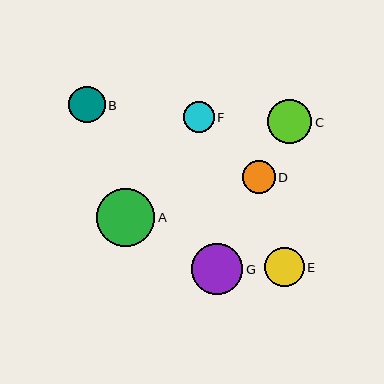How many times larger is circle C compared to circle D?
Circle C is approximately 1.3 times the size of circle D.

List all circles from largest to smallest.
From largest to smallest: A, G, C, E, B, D, F.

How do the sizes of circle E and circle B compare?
Circle E and circle B are approximately the same size.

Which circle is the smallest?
Circle F is the smallest with a size of approximately 31 pixels.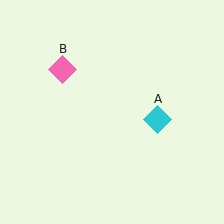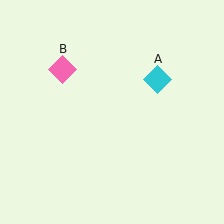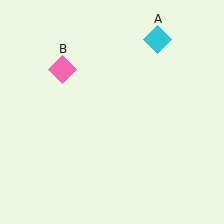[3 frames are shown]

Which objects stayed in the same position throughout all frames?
Pink diamond (object B) remained stationary.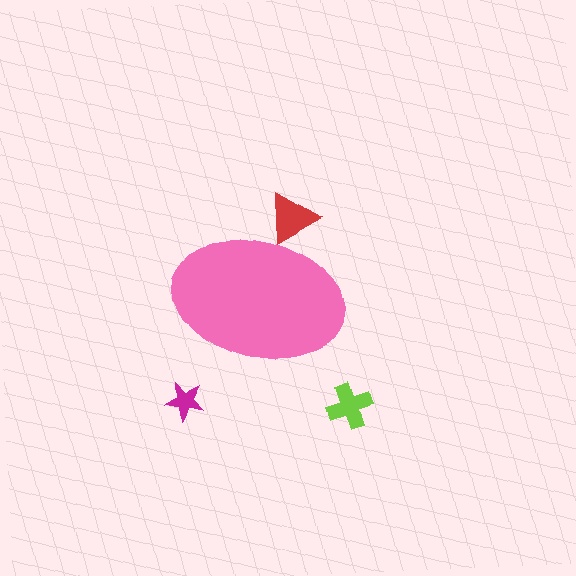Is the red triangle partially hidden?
Yes, the red triangle is partially hidden behind the pink ellipse.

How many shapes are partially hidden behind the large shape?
1 shape is partially hidden.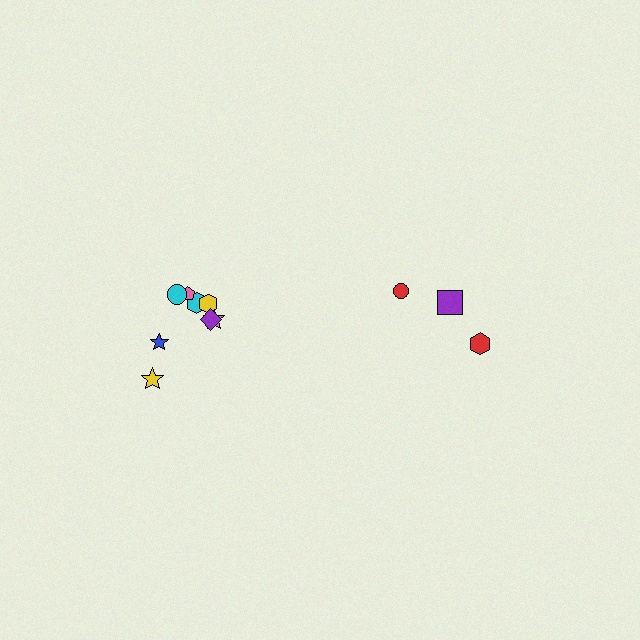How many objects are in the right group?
There are 3 objects.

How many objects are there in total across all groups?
There are 11 objects.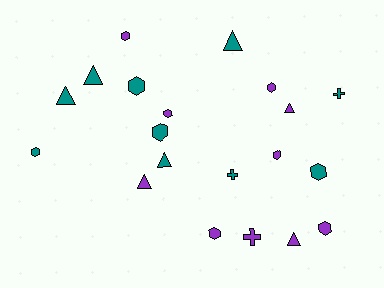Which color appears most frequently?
Purple, with 10 objects.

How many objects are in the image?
There are 20 objects.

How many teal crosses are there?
There are 2 teal crosses.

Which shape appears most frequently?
Hexagon, with 10 objects.